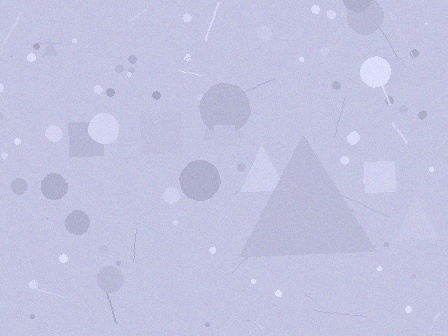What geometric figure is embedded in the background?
A triangle is embedded in the background.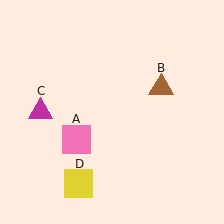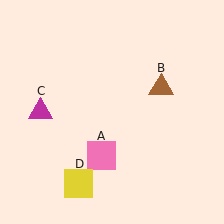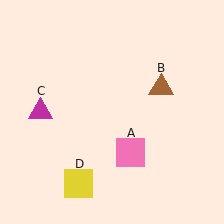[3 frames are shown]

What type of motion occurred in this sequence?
The pink square (object A) rotated counterclockwise around the center of the scene.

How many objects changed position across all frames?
1 object changed position: pink square (object A).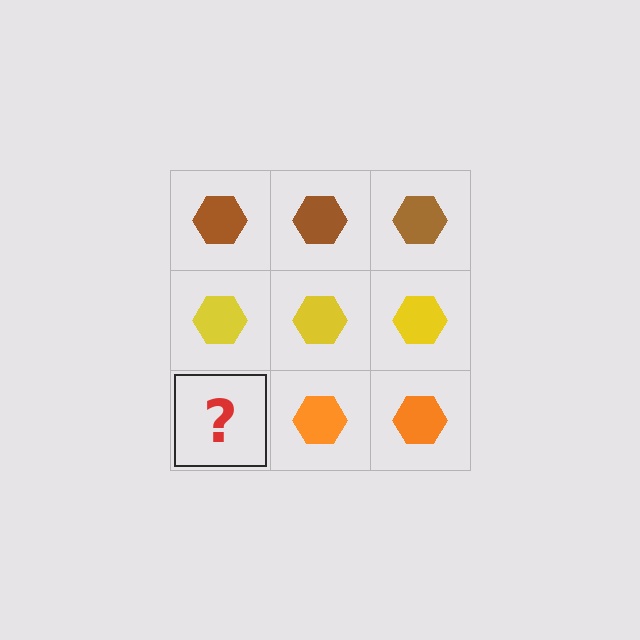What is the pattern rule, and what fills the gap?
The rule is that each row has a consistent color. The gap should be filled with an orange hexagon.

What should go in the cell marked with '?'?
The missing cell should contain an orange hexagon.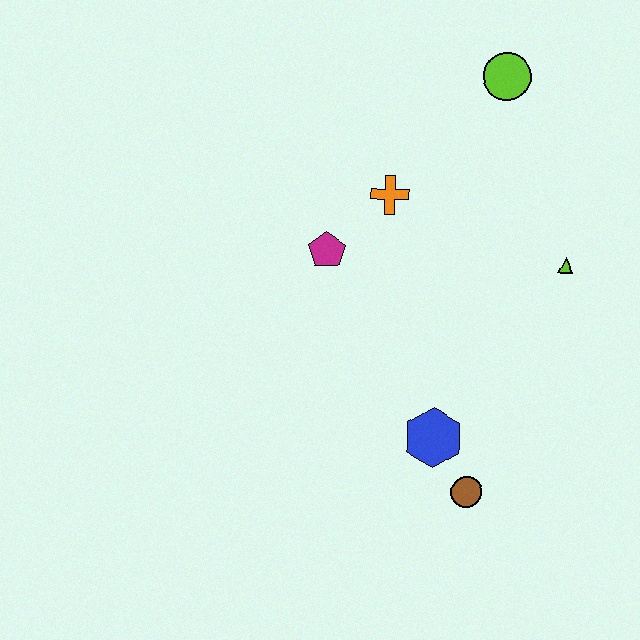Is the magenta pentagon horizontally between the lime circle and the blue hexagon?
No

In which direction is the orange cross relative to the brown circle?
The orange cross is above the brown circle.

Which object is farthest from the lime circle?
The brown circle is farthest from the lime circle.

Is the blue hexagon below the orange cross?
Yes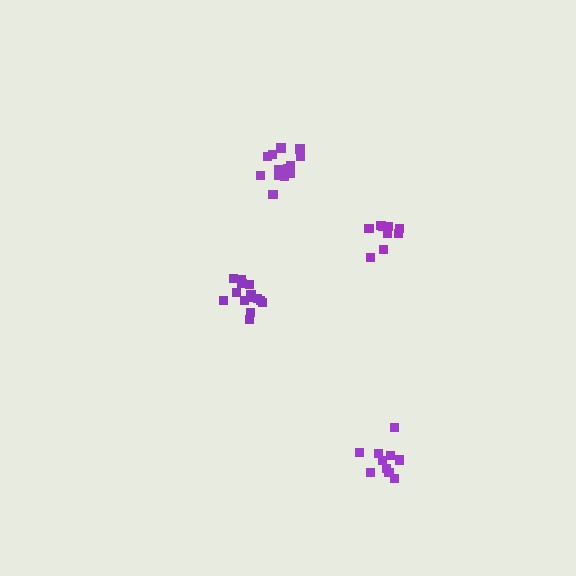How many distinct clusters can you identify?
There are 4 distinct clusters.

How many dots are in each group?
Group 1: 13 dots, Group 2: 14 dots, Group 3: 9 dots, Group 4: 10 dots (46 total).